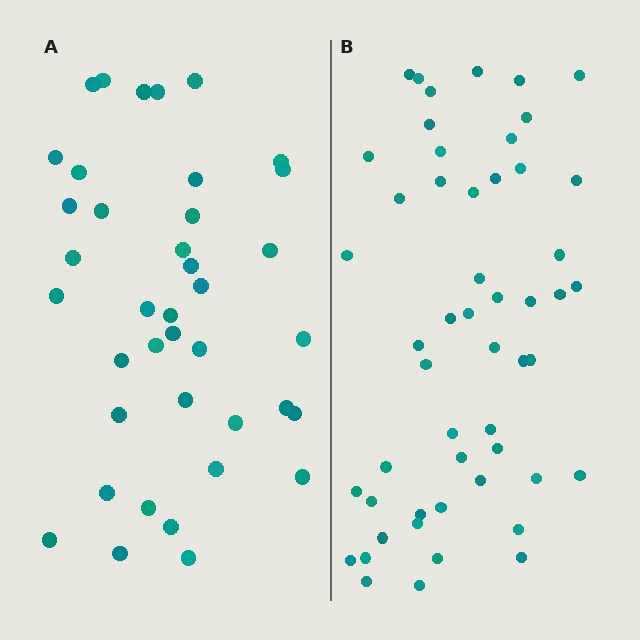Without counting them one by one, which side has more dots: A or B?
Region B (the right region) has more dots.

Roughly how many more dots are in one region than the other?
Region B has approximately 15 more dots than region A.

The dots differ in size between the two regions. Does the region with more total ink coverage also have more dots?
No. Region A has more total ink coverage because its dots are larger, but region B actually contains more individual dots. Total area can be misleading — the number of items is what matters here.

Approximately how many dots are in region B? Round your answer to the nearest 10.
About 50 dots. (The exact count is 52, which rounds to 50.)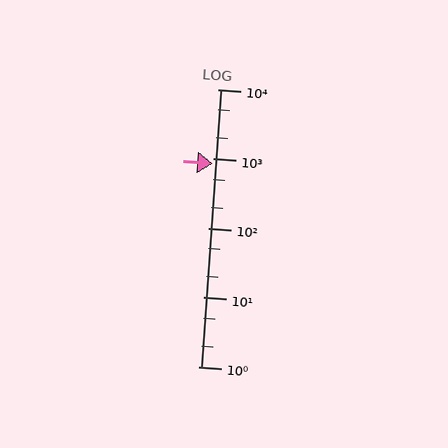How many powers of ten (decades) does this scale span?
The scale spans 4 decades, from 1 to 10000.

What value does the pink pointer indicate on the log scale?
The pointer indicates approximately 840.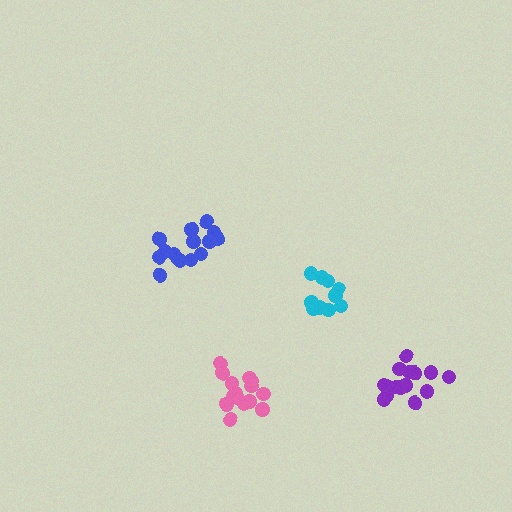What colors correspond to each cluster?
The clusters are colored: cyan, pink, purple, blue.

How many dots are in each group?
Group 1: 10 dots, Group 2: 15 dots, Group 3: 16 dots, Group 4: 15 dots (56 total).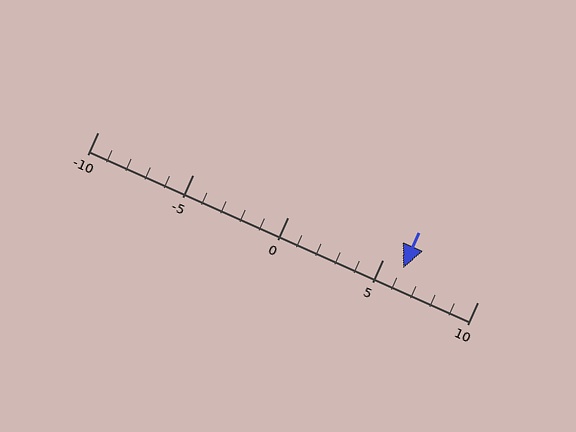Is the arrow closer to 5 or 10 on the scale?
The arrow is closer to 5.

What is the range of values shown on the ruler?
The ruler shows values from -10 to 10.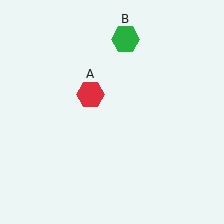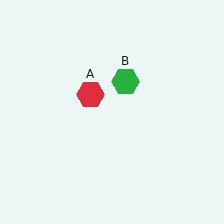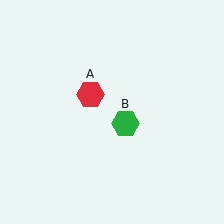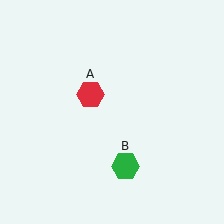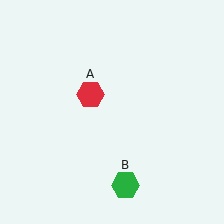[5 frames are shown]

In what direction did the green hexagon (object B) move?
The green hexagon (object B) moved down.